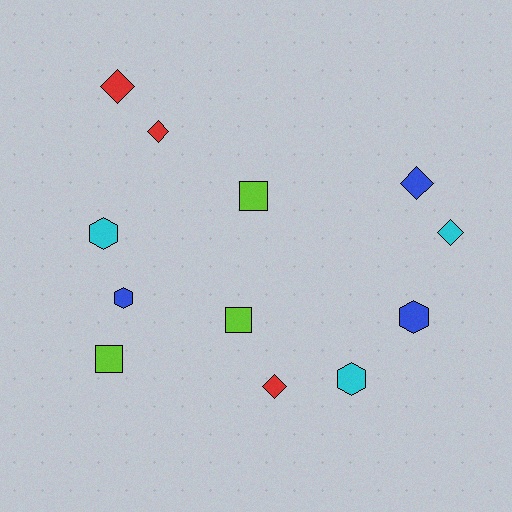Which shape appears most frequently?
Diamond, with 5 objects.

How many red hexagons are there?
There are no red hexagons.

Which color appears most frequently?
Cyan, with 3 objects.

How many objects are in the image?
There are 12 objects.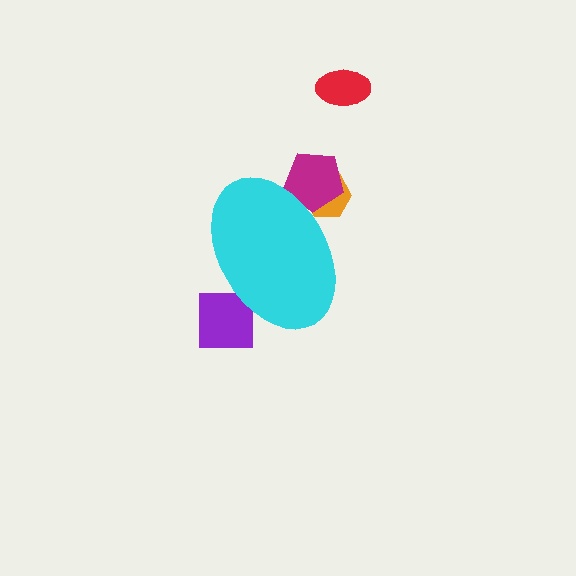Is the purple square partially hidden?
Yes, the purple square is partially hidden behind the cyan ellipse.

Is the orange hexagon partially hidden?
Yes, the orange hexagon is partially hidden behind the cyan ellipse.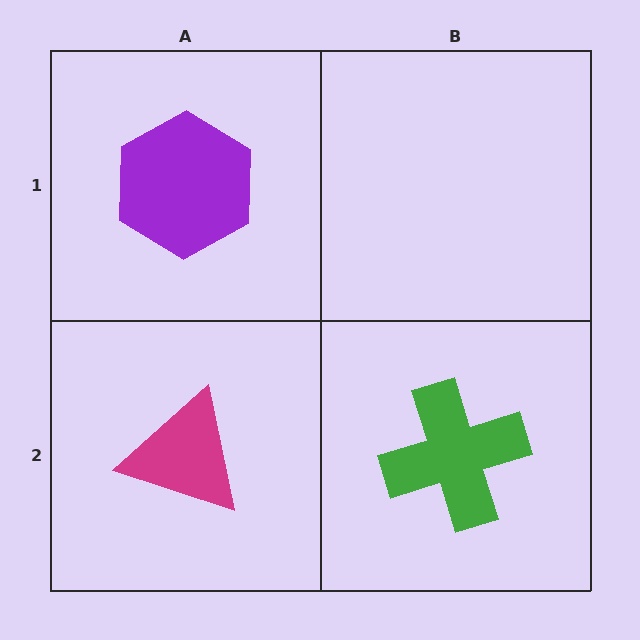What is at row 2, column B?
A green cross.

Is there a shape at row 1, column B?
No, that cell is empty.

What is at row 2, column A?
A magenta triangle.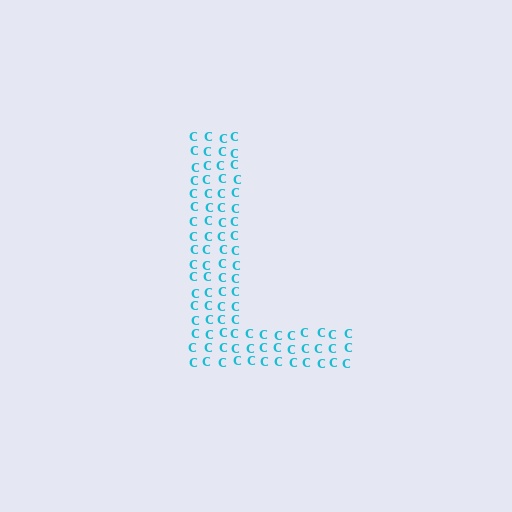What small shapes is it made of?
It is made of small letter C's.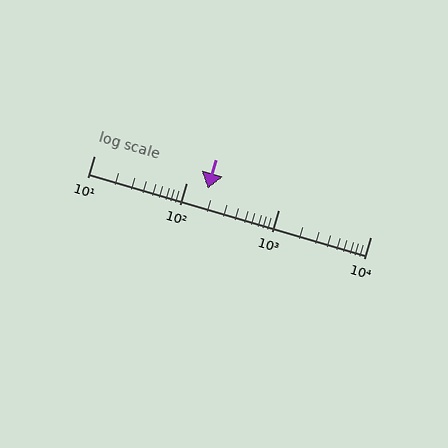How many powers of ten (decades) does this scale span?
The scale spans 3 decades, from 10 to 10000.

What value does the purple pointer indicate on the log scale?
The pointer indicates approximately 170.